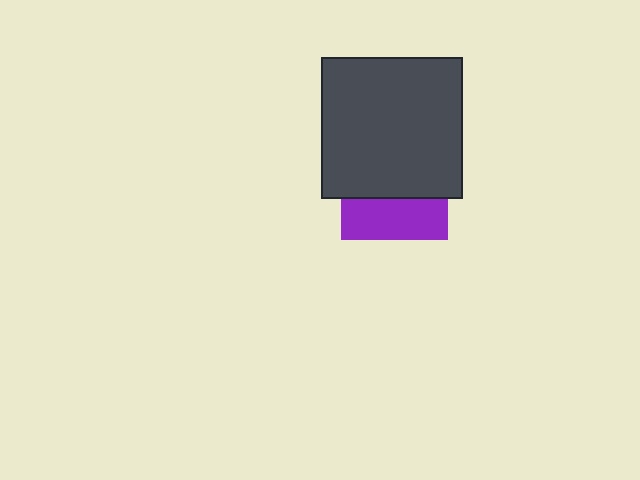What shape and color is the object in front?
The object in front is a dark gray square.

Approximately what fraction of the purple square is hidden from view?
Roughly 62% of the purple square is hidden behind the dark gray square.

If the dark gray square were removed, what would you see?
You would see the complete purple square.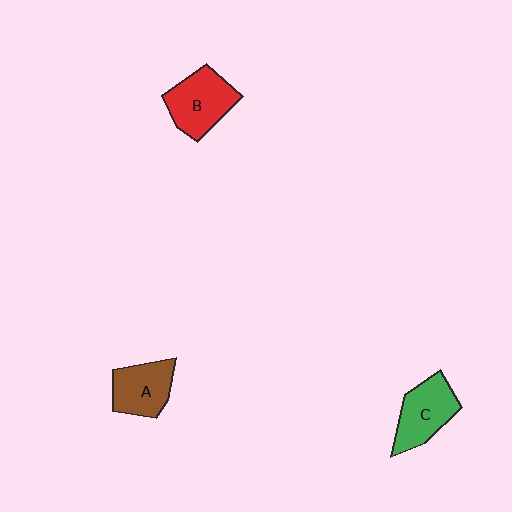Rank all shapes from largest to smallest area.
From largest to smallest: B (red), C (green), A (brown).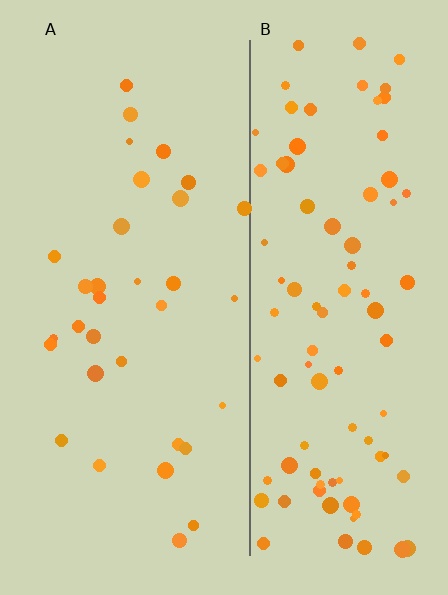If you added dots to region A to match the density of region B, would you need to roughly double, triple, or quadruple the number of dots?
Approximately triple.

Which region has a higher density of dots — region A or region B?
B (the right).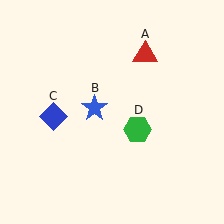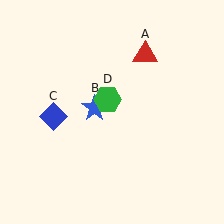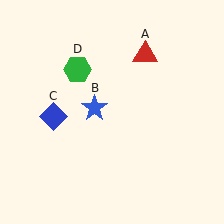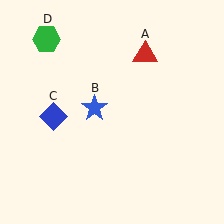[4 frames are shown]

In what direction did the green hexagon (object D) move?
The green hexagon (object D) moved up and to the left.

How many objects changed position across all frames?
1 object changed position: green hexagon (object D).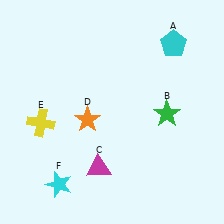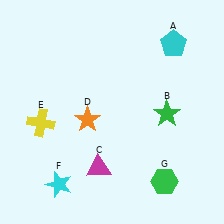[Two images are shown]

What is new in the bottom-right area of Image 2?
A green hexagon (G) was added in the bottom-right area of Image 2.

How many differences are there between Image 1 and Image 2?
There is 1 difference between the two images.